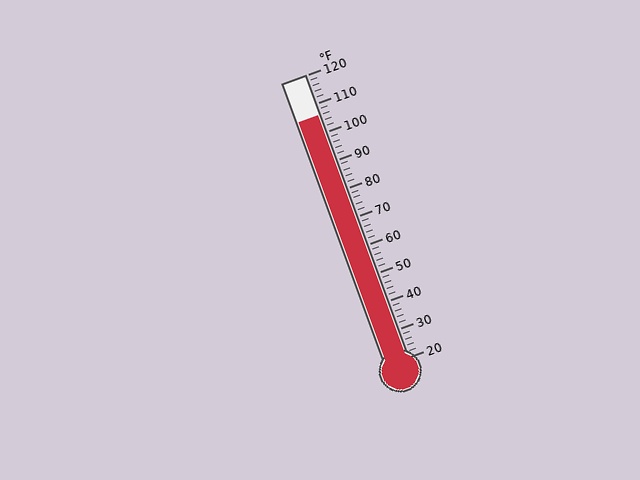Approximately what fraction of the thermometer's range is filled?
The thermometer is filled to approximately 85% of its range.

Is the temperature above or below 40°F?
The temperature is above 40°F.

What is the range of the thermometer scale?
The thermometer scale ranges from 20°F to 120°F.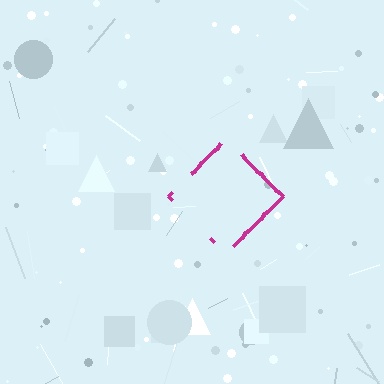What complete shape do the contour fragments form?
The contour fragments form a diamond.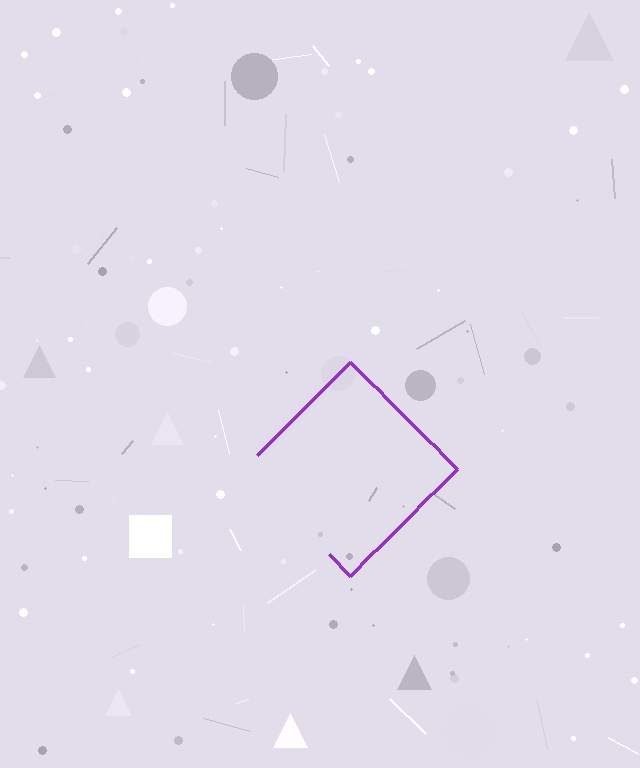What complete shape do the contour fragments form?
The contour fragments form a diamond.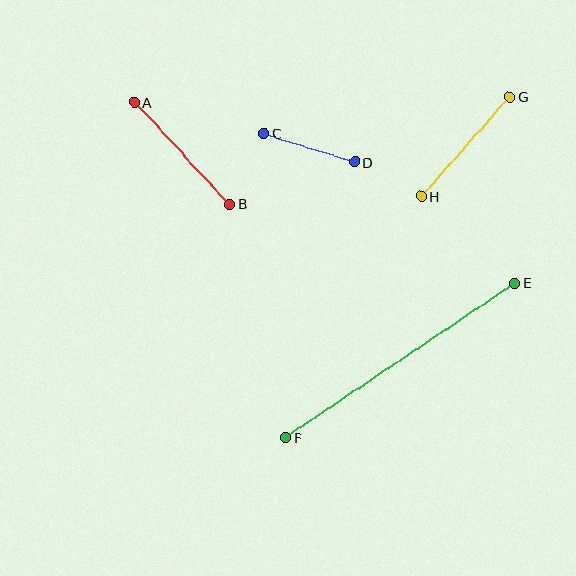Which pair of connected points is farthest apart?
Points E and F are farthest apart.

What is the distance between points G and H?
The distance is approximately 133 pixels.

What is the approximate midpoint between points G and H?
The midpoint is at approximately (465, 147) pixels.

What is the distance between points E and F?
The distance is approximately 276 pixels.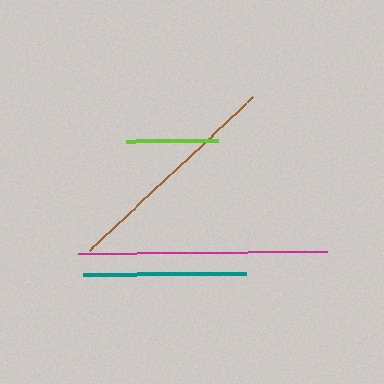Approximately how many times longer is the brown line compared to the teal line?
The brown line is approximately 1.4 times the length of the teal line.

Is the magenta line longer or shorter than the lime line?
The magenta line is longer than the lime line.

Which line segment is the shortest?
The lime line is the shortest at approximately 92 pixels.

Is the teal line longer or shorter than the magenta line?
The magenta line is longer than the teal line.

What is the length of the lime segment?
The lime segment is approximately 92 pixels long.